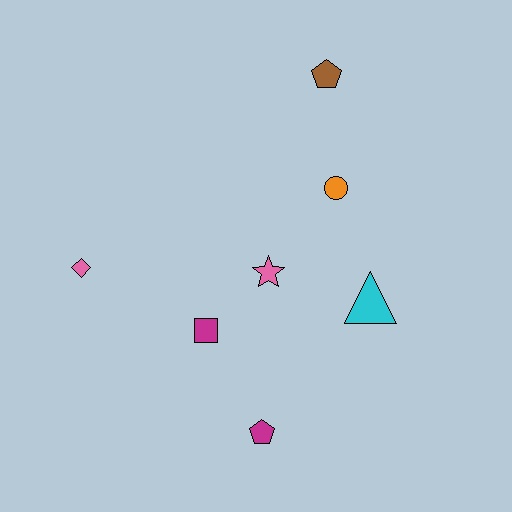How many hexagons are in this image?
There are no hexagons.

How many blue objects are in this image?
There are no blue objects.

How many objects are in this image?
There are 7 objects.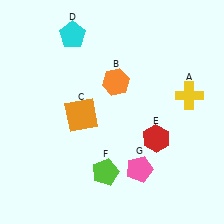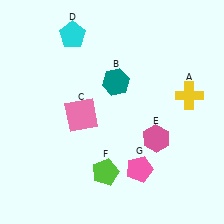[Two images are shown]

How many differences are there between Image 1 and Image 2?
There are 3 differences between the two images.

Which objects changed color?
B changed from orange to teal. C changed from orange to pink. E changed from red to pink.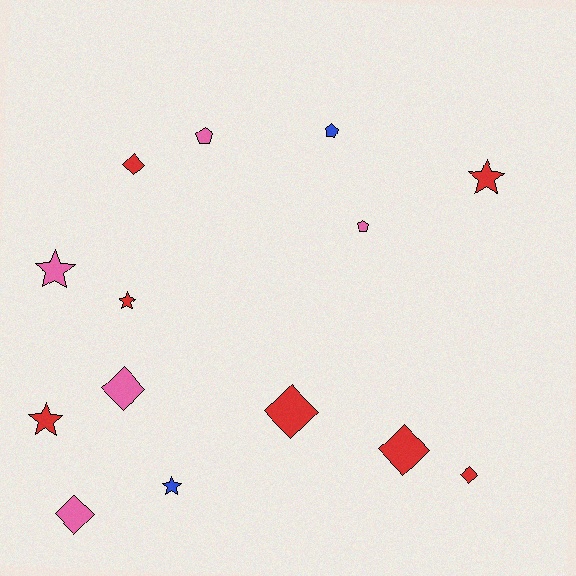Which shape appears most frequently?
Diamond, with 6 objects.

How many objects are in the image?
There are 14 objects.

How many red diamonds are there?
There are 4 red diamonds.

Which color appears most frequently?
Red, with 7 objects.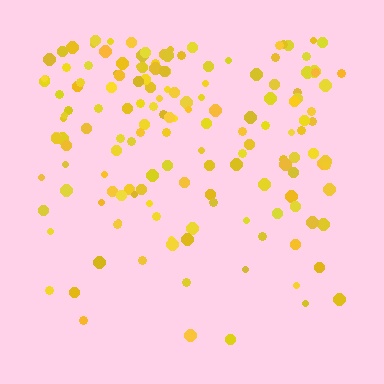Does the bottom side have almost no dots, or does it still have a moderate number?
Still a moderate number, just noticeably fewer than the top.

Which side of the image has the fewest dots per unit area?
The bottom.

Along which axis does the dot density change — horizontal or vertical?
Vertical.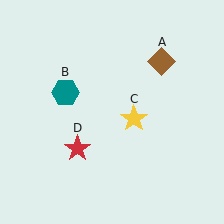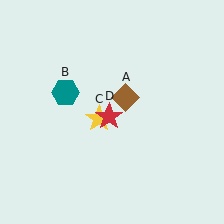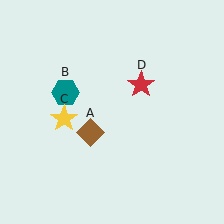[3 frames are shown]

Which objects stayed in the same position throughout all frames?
Teal hexagon (object B) remained stationary.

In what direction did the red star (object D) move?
The red star (object D) moved up and to the right.